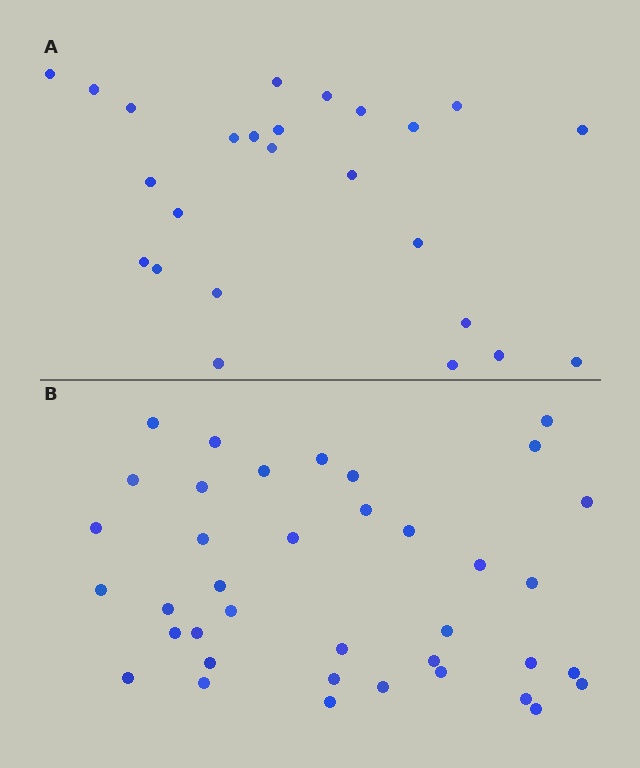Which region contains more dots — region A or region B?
Region B (the bottom region) has more dots.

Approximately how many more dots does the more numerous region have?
Region B has approximately 15 more dots than region A.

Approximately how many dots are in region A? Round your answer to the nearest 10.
About 20 dots. (The exact count is 25, which rounds to 20.)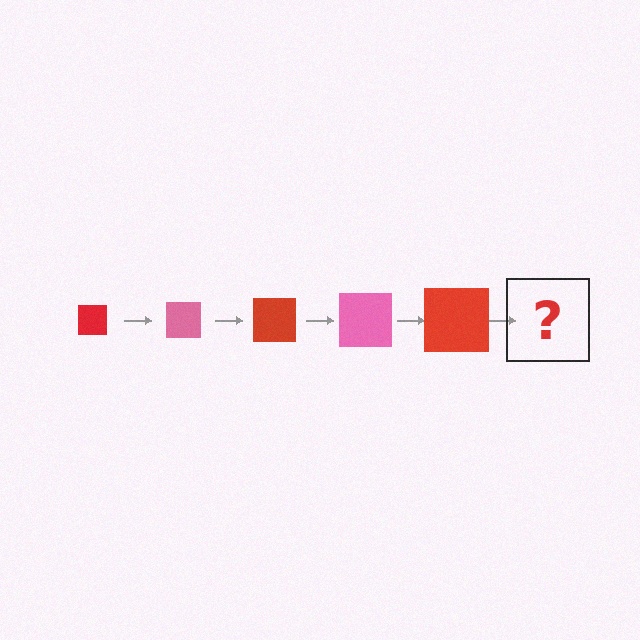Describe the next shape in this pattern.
It should be a pink square, larger than the previous one.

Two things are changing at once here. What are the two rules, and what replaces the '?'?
The two rules are that the square grows larger each step and the color cycles through red and pink. The '?' should be a pink square, larger than the previous one.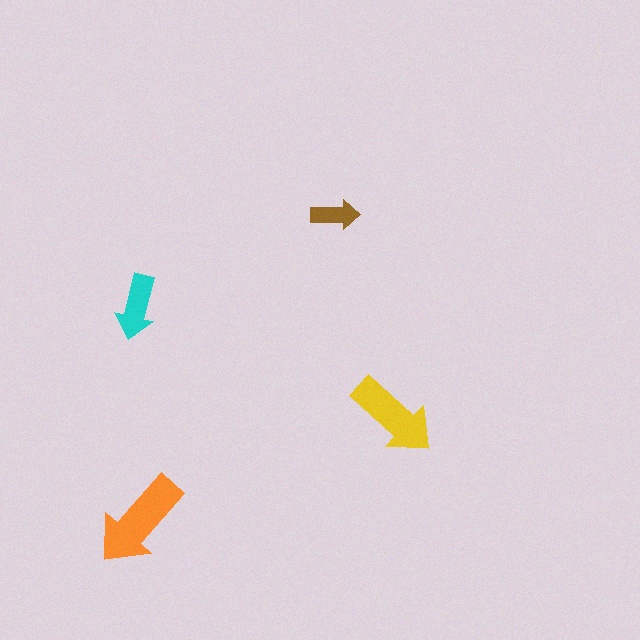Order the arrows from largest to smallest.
the orange one, the yellow one, the cyan one, the brown one.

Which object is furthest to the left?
The cyan arrow is leftmost.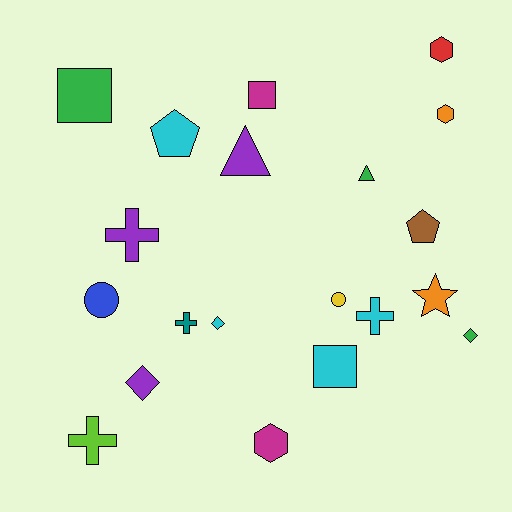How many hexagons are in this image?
There are 3 hexagons.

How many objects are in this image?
There are 20 objects.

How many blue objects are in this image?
There is 1 blue object.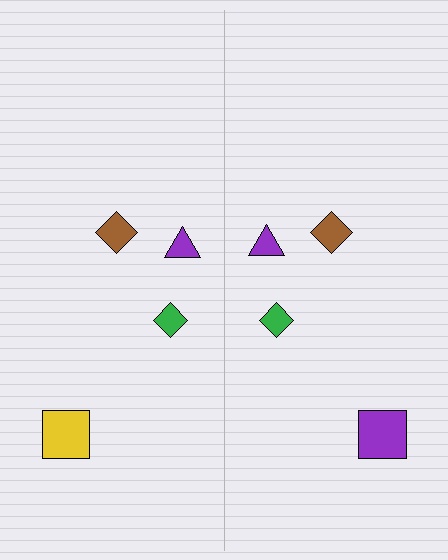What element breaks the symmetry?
The purple square on the right side breaks the symmetry — its mirror counterpart is yellow.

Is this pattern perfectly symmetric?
No, the pattern is not perfectly symmetric. The purple square on the right side breaks the symmetry — its mirror counterpart is yellow.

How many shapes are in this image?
There are 8 shapes in this image.